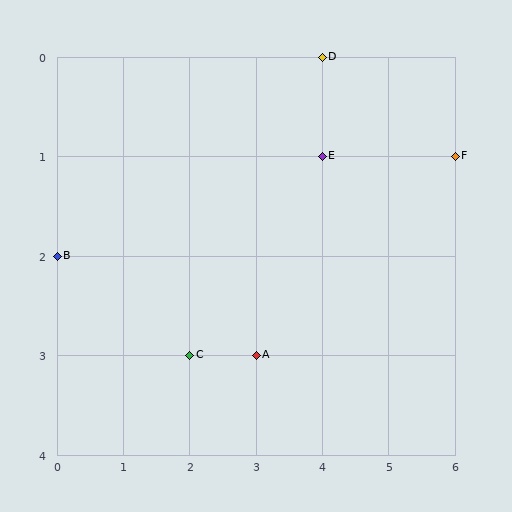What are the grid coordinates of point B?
Point B is at grid coordinates (0, 2).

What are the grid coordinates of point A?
Point A is at grid coordinates (3, 3).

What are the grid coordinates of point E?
Point E is at grid coordinates (4, 1).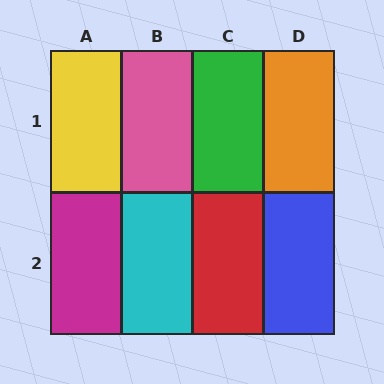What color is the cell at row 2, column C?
Red.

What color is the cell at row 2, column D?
Blue.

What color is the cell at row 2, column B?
Cyan.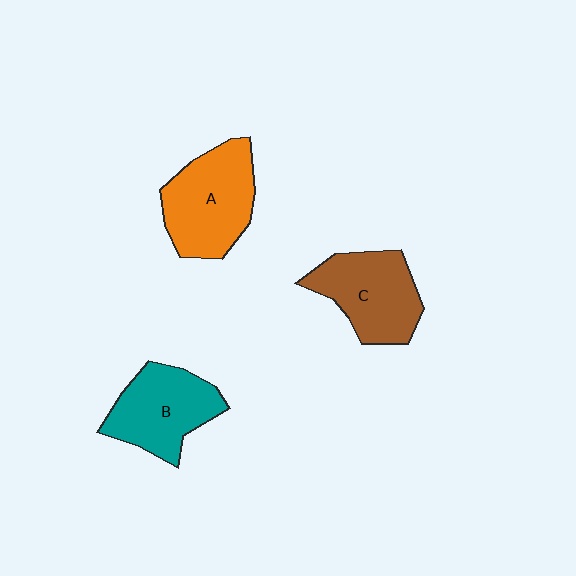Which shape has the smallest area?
Shape B (teal).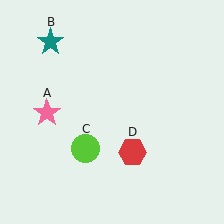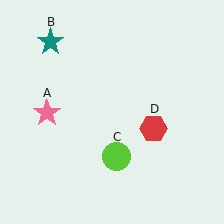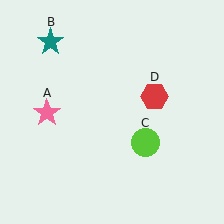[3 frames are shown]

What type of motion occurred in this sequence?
The lime circle (object C), red hexagon (object D) rotated counterclockwise around the center of the scene.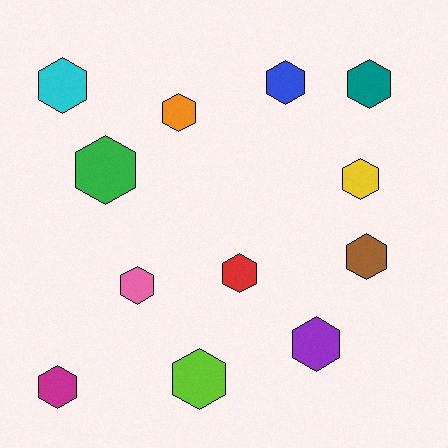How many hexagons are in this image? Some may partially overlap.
There are 12 hexagons.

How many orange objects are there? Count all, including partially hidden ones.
There is 1 orange object.